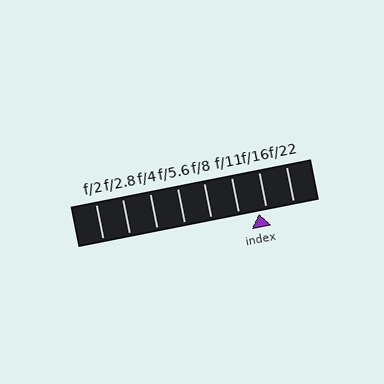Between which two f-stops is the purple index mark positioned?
The index mark is between f/11 and f/16.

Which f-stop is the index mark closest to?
The index mark is closest to f/16.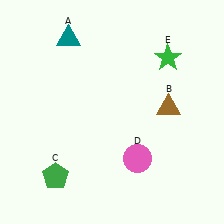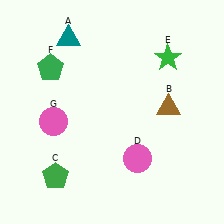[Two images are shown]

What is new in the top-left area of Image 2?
A green pentagon (F) was added in the top-left area of Image 2.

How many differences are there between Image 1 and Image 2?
There are 2 differences between the two images.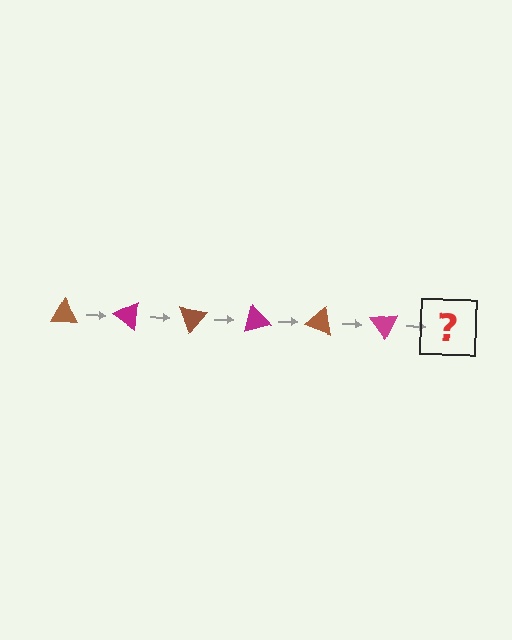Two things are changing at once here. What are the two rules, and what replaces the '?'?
The two rules are that it rotates 35 degrees each step and the color cycles through brown and magenta. The '?' should be a brown triangle, rotated 210 degrees from the start.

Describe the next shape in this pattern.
It should be a brown triangle, rotated 210 degrees from the start.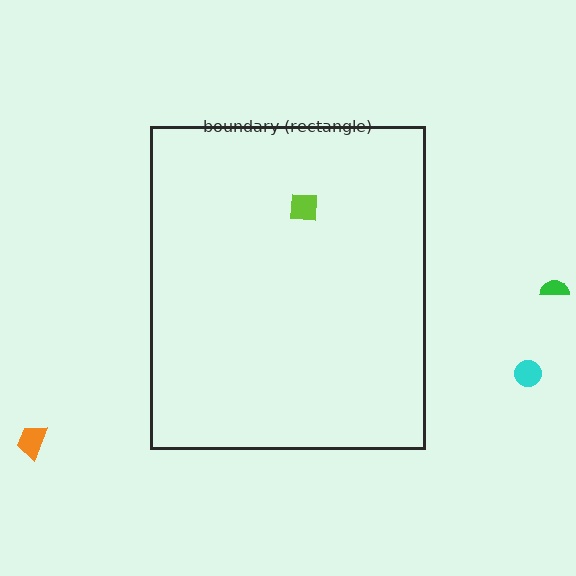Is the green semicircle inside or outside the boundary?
Outside.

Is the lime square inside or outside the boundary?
Inside.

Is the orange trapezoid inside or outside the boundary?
Outside.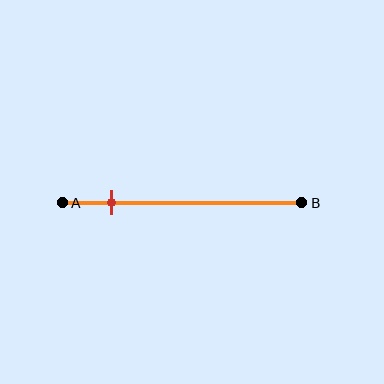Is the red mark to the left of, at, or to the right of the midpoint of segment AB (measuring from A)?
The red mark is to the left of the midpoint of segment AB.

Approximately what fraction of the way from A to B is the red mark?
The red mark is approximately 20% of the way from A to B.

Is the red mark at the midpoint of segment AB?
No, the mark is at about 20% from A, not at the 50% midpoint.